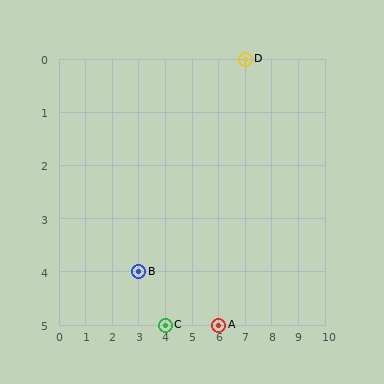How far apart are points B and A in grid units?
Points B and A are 3 columns and 1 row apart (about 3.2 grid units diagonally).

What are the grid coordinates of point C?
Point C is at grid coordinates (4, 5).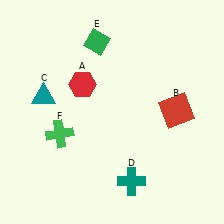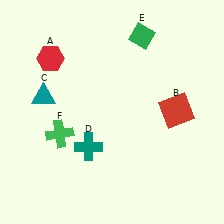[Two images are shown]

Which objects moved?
The objects that moved are: the red hexagon (A), the teal cross (D), the green diamond (E).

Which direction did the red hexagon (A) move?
The red hexagon (A) moved left.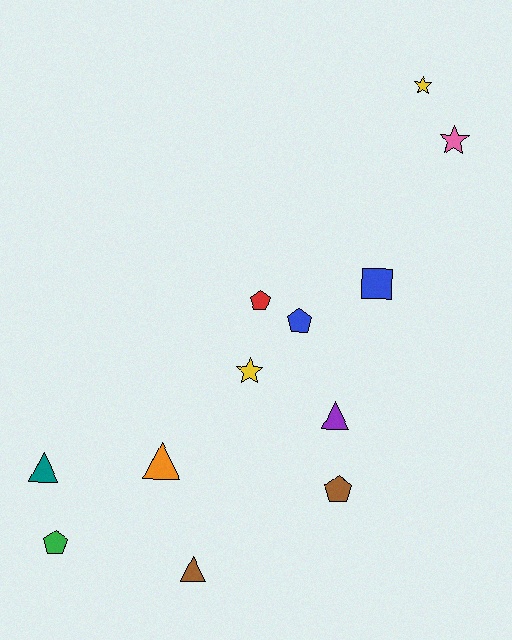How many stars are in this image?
There are 3 stars.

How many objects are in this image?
There are 12 objects.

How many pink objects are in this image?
There is 1 pink object.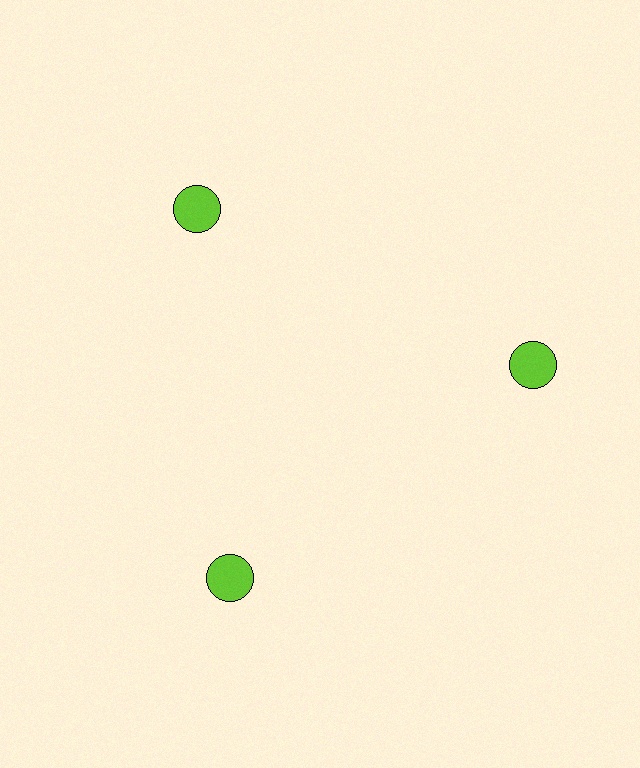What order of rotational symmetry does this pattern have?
This pattern has 3-fold rotational symmetry.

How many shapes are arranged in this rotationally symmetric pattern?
There are 3 shapes, arranged in 3 groups of 1.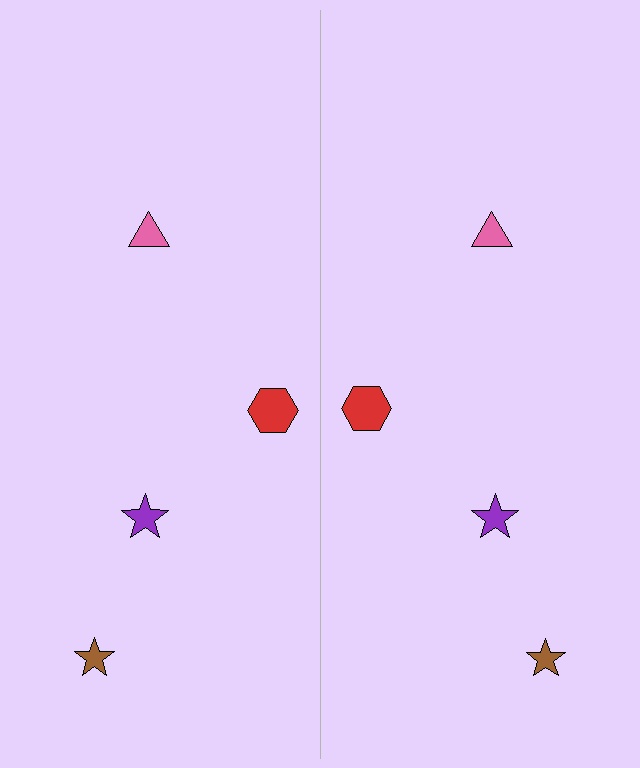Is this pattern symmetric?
Yes, this pattern has bilateral (reflection) symmetry.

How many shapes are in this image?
There are 8 shapes in this image.